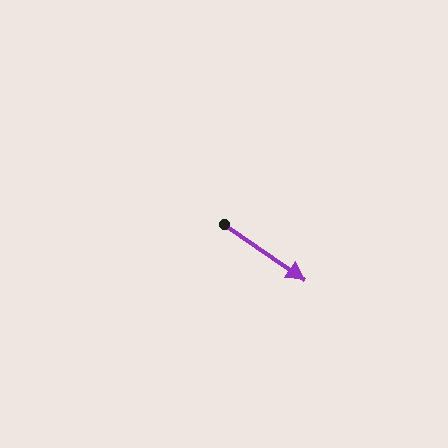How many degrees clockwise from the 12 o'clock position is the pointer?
Approximately 125 degrees.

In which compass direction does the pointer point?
Southeast.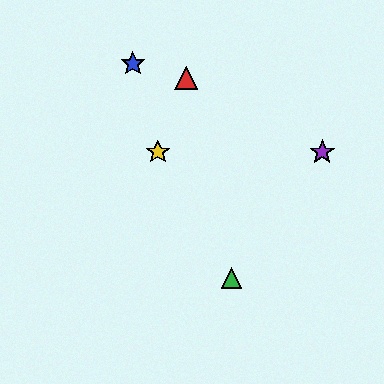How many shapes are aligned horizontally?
2 shapes (the yellow star, the purple star) are aligned horizontally.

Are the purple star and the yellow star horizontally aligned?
Yes, both are at y≈152.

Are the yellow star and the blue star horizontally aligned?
No, the yellow star is at y≈152 and the blue star is at y≈64.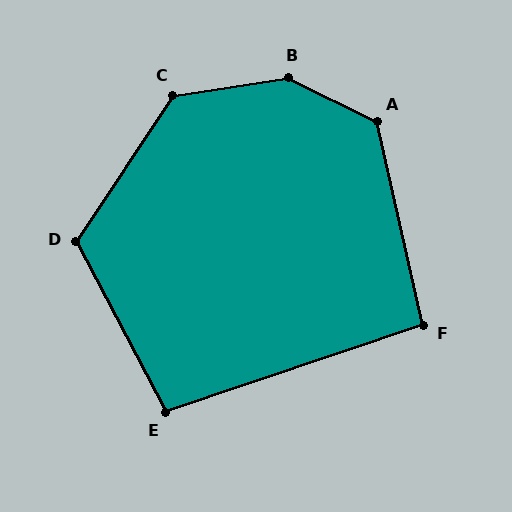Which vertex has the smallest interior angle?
F, at approximately 96 degrees.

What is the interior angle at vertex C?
Approximately 132 degrees (obtuse).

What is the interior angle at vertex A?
Approximately 129 degrees (obtuse).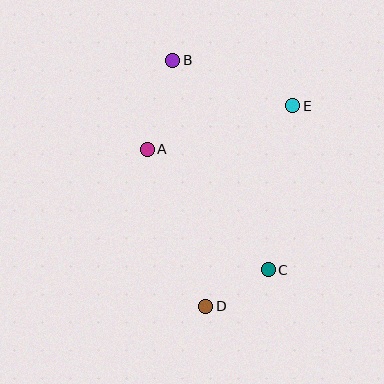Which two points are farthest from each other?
Points B and D are farthest from each other.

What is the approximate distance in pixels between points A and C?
The distance between A and C is approximately 171 pixels.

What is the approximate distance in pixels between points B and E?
The distance between B and E is approximately 128 pixels.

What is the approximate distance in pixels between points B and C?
The distance between B and C is approximately 230 pixels.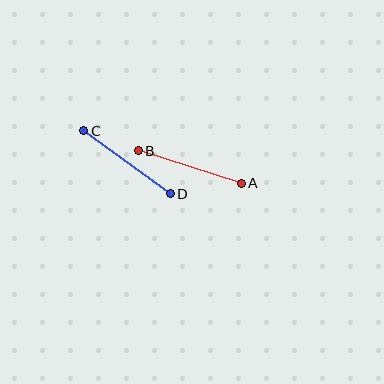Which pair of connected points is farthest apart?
Points A and B are farthest apart.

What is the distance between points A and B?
The distance is approximately 108 pixels.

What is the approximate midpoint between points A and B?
The midpoint is at approximately (190, 167) pixels.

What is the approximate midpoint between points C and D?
The midpoint is at approximately (127, 162) pixels.